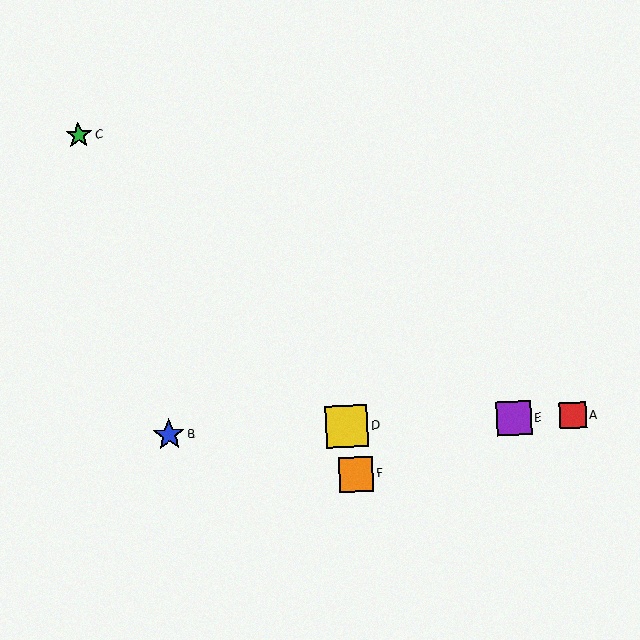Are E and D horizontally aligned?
Yes, both are at y≈418.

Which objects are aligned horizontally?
Objects A, B, D, E are aligned horizontally.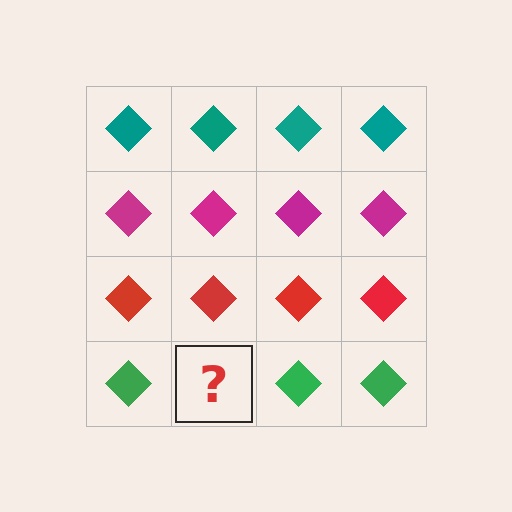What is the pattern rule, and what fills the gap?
The rule is that each row has a consistent color. The gap should be filled with a green diamond.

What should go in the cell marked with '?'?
The missing cell should contain a green diamond.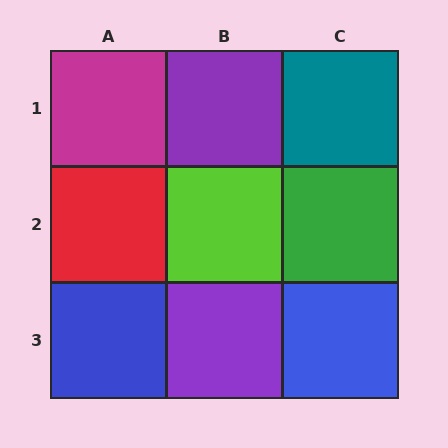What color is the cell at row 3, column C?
Blue.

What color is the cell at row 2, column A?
Red.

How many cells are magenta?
1 cell is magenta.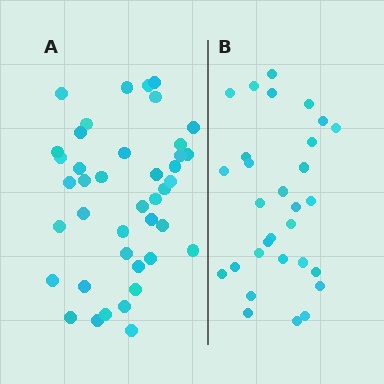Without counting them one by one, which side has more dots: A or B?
Region A (the left region) has more dots.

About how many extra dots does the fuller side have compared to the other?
Region A has roughly 12 or so more dots than region B.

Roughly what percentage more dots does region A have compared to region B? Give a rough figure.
About 35% more.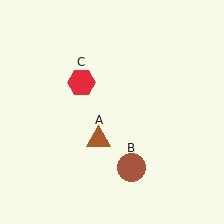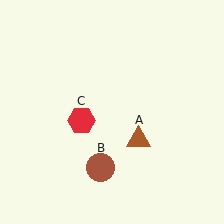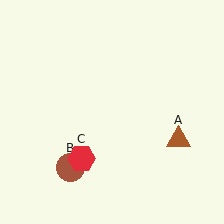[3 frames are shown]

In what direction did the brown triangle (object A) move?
The brown triangle (object A) moved right.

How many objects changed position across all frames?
3 objects changed position: brown triangle (object A), brown circle (object B), red hexagon (object C).